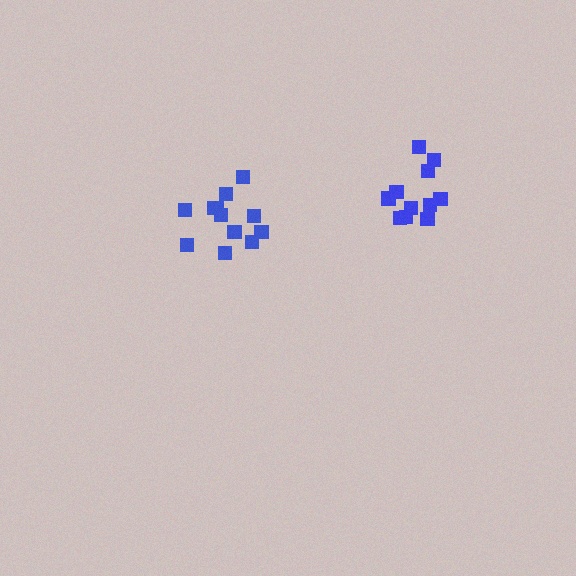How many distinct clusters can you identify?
There are 2 distinct clusters.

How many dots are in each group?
Group 1: 11 dots, Group 2: 12 dots (23 total).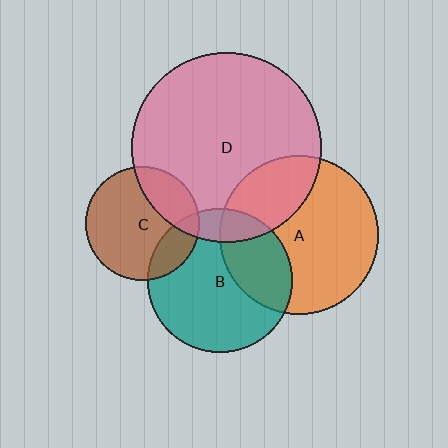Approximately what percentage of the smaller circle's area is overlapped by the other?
Approximately 20%.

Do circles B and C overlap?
Yes.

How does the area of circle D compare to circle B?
Approximately 1.7 times.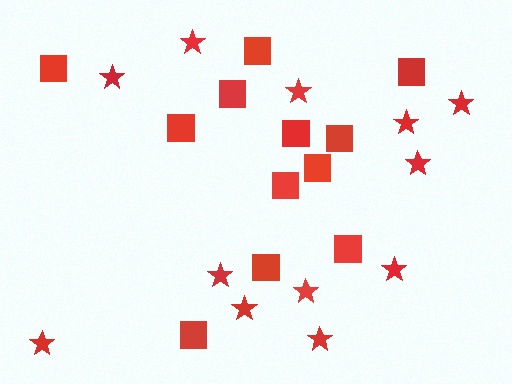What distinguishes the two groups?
There are 2 groups: one group of squares (12) and one group of stars (12).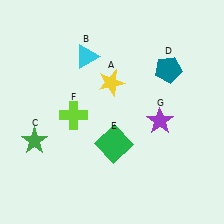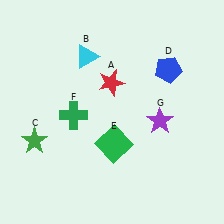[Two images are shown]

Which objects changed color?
A changed from yellow to red. D changed from teal to blue. F changed from lime to green.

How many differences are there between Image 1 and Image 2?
There are 3 differences between the two images.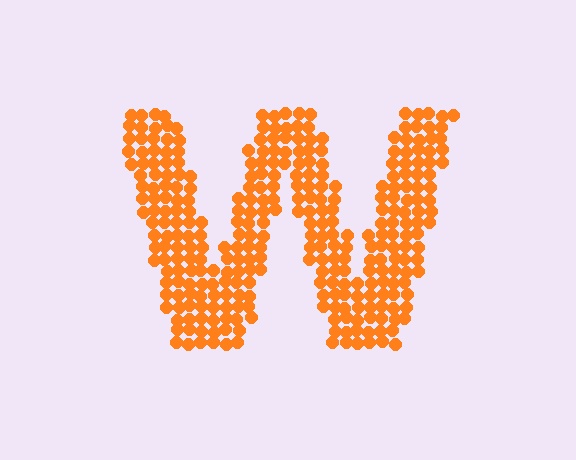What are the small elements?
The small elements are circles.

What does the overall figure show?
The overall figure shows the letter W.